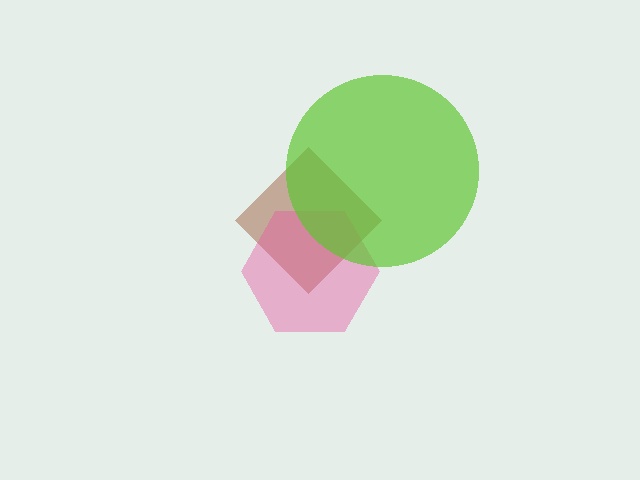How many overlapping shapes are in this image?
There are 3 overlapping shapes in the image.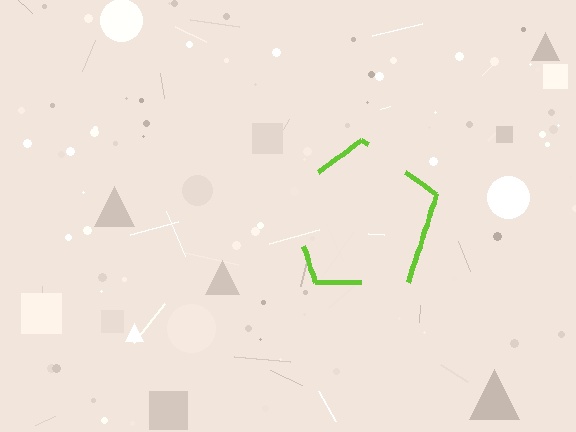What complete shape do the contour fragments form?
The contour fragments form a pentagon.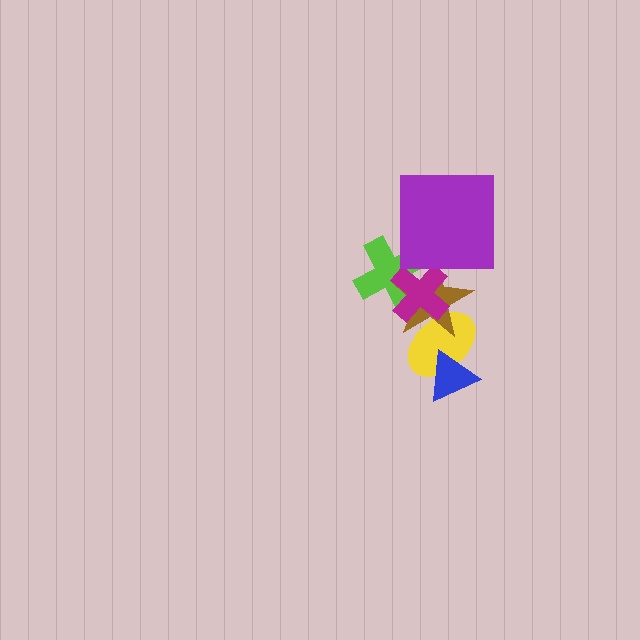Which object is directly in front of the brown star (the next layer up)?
The magenta cross is directly in front of the brown star.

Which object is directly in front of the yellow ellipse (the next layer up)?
The blue triangle is directly in front of the yellow ellipse.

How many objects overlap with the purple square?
1 object overlaps with the purple square.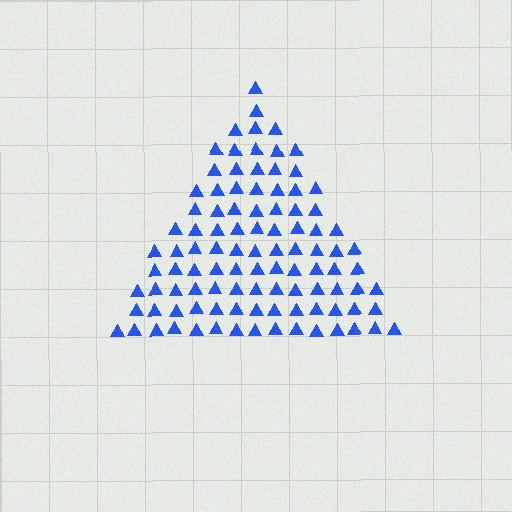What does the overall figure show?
The overall figure shows a triangle.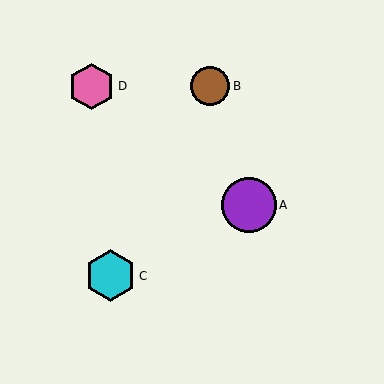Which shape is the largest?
The purple circle (labeled A) is the largest.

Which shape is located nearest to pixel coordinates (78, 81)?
The pink hexagon (labeled D) at (92, 86) is nearest to that location.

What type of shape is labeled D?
Shape D is a pink hexagon.